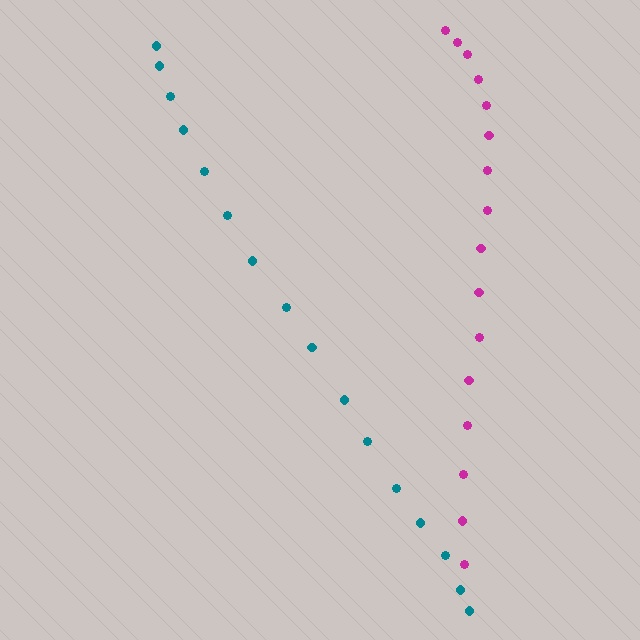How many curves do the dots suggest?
There are 2 distinct paths.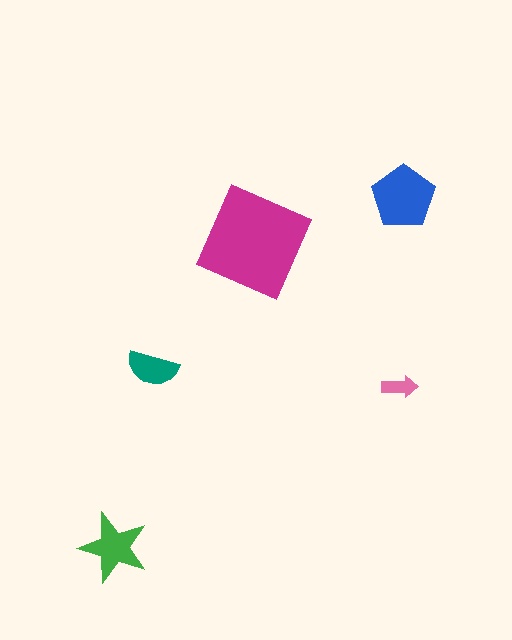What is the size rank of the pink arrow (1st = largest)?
5th.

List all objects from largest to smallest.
The magenta square, the blue pentagon, the green star, the teal semicircle, the pink arrow.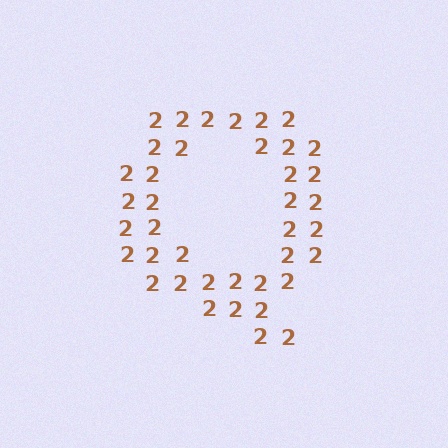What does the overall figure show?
The overall figure shows the letter Q.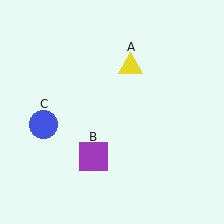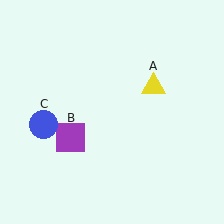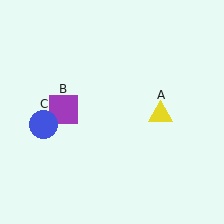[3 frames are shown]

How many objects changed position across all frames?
2 objects changed position: yellow triangle (object A), purple square (object B).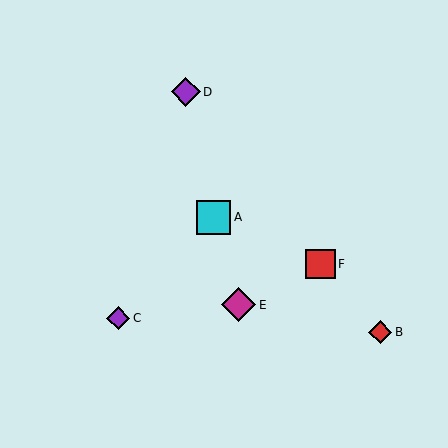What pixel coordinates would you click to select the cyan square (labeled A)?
Click at (213, 217) to select the cyan square A.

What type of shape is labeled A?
Shape A is a cyan square.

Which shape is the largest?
The cyan square (labeled A) is the largest.